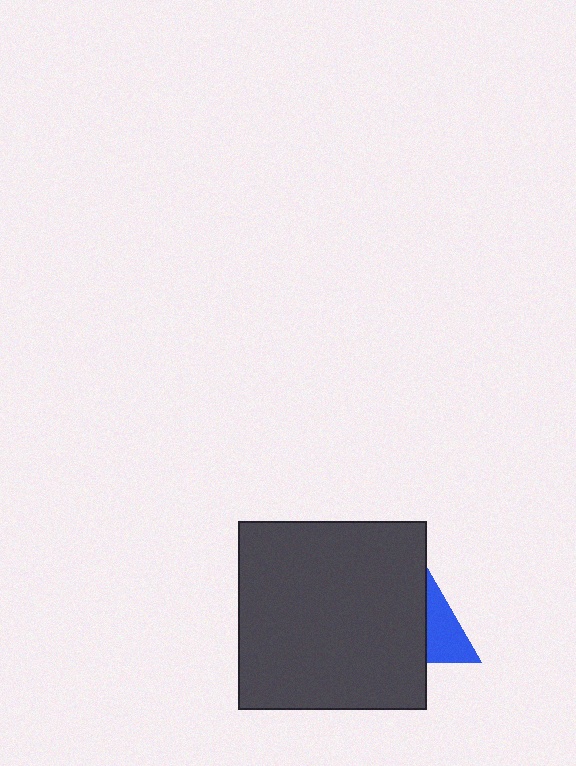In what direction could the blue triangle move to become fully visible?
The blue triangle could move right. That would shift it out from behind the dark gray square entirely.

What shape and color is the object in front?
The object in front is a dark gray square.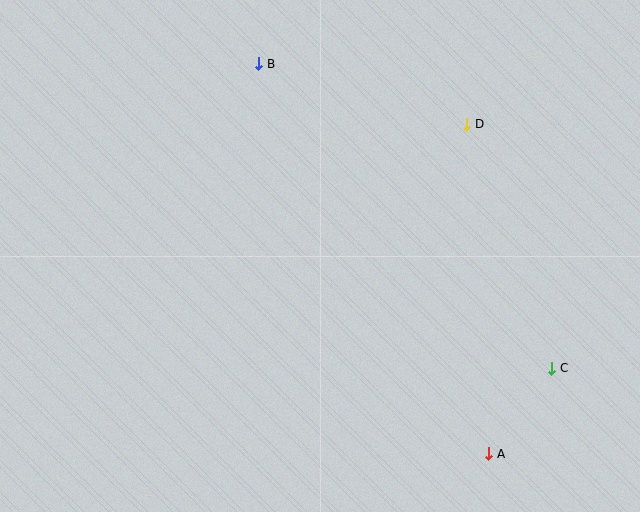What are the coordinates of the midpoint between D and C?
The midpoint between D and C is at (509, 246).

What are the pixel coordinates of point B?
Point B is at (259, 64).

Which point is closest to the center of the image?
Point D at (466, 124) is closest to the center.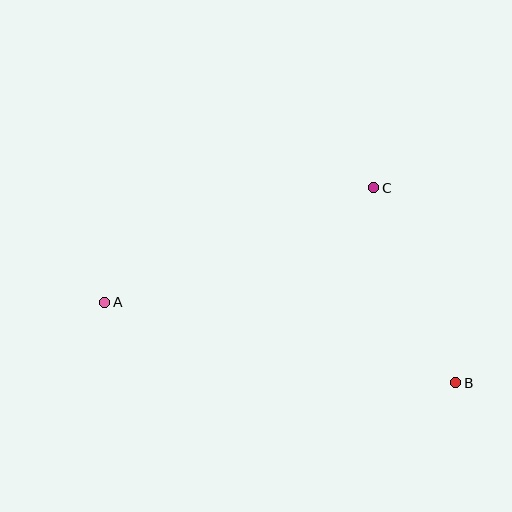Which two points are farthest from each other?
Points A and B are farthest from each other.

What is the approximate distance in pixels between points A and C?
The distance between A and C is approximately 292 pixels.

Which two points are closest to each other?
Points B and C are closest to each other.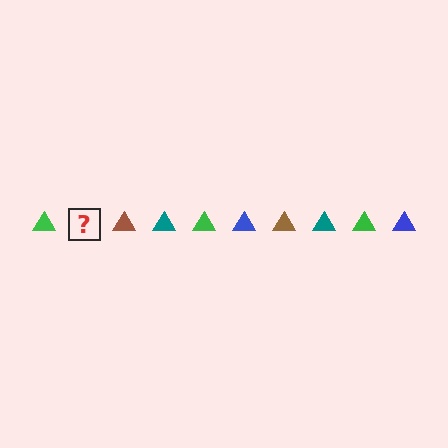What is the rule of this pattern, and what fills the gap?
The rule is that the pattern cycles through green, blue, brown, teal triangles. The gap should be filled with a blue triangle.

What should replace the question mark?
The question mark should be replaced with a blue triangle.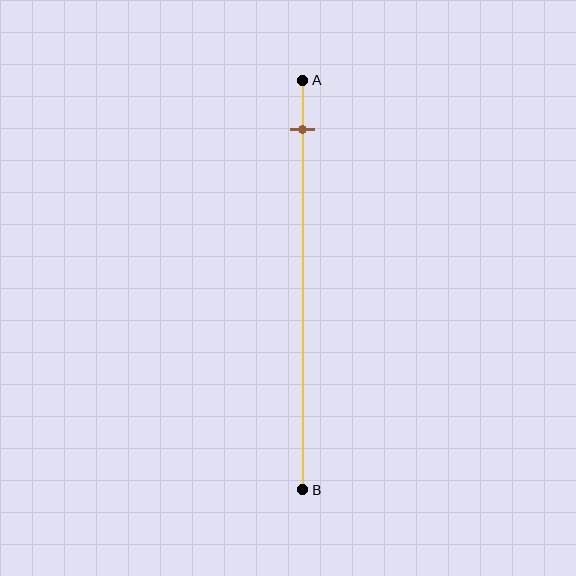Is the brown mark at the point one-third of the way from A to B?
No, the mark is at about 10% from A, not at the 33% one-third point.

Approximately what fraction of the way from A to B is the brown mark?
The brown mark is approximately 10% of the way from A to B.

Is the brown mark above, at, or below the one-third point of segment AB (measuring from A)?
The brown mark is above the one-third point of segment AB.